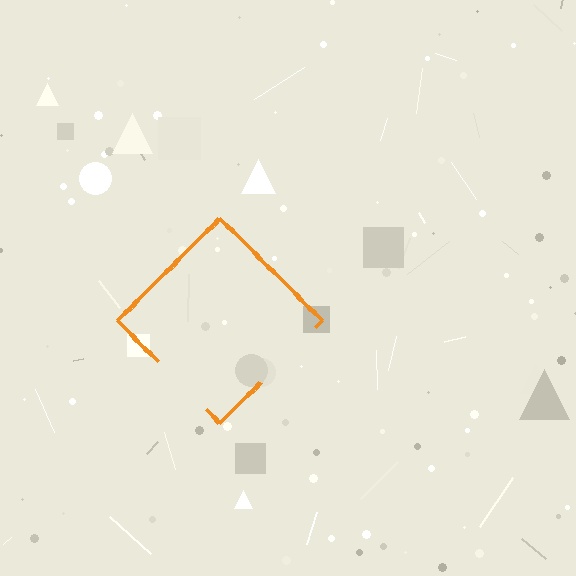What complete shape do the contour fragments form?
The contour fragments form a diamond.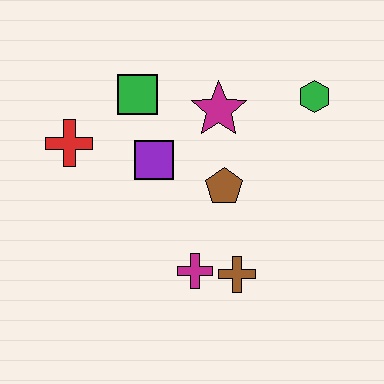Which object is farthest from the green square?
The brown cross is farthest from the green square.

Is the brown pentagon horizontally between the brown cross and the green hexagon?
No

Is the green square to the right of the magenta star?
No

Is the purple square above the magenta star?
No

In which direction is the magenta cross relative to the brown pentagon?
The magenta cross is below the brown pentagon.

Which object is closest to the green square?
The purple square is closest to the green square.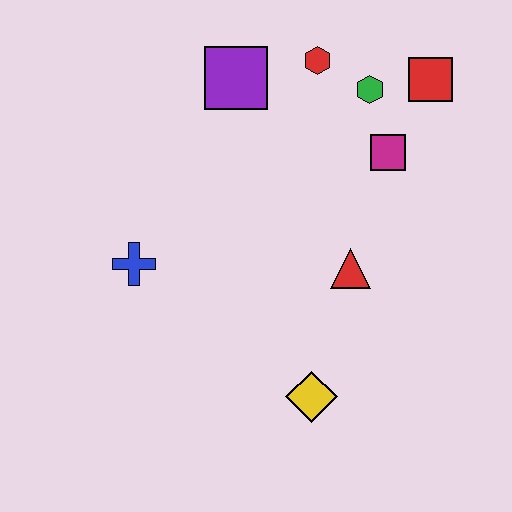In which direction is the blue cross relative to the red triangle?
The blue cross is to the left of the red triangle.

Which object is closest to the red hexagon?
The green hexagon is closest to the red hexagon.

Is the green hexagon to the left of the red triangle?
No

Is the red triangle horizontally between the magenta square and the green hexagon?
No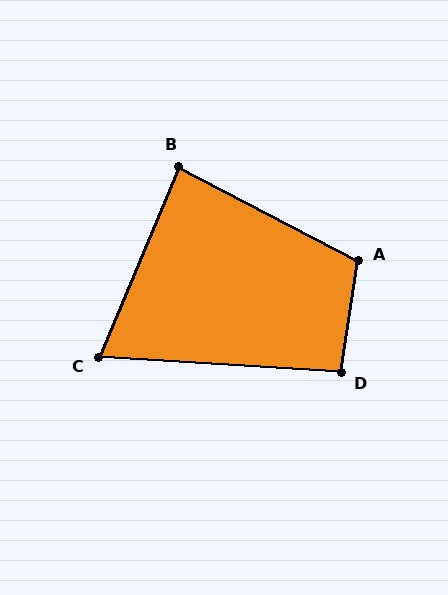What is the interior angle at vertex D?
Approximately 95 degrees (obtuse).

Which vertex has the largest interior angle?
A, at approximately 109 degrees.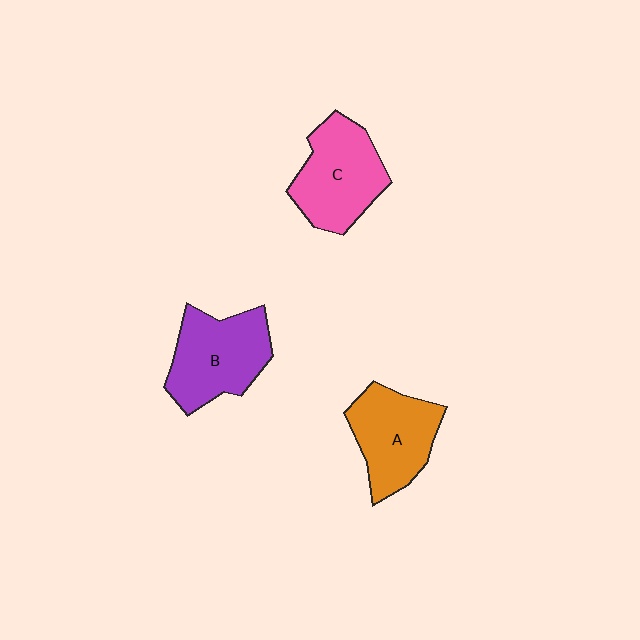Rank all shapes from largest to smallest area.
From largest to smallest: B (purple), C (pink), A (orange).